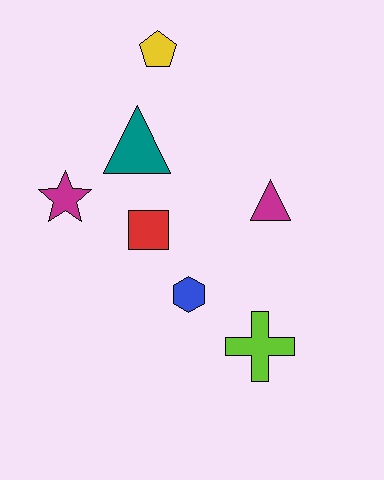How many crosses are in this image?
There is 1 cross.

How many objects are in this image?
There are 7 objects.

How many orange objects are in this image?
There are no orange objects.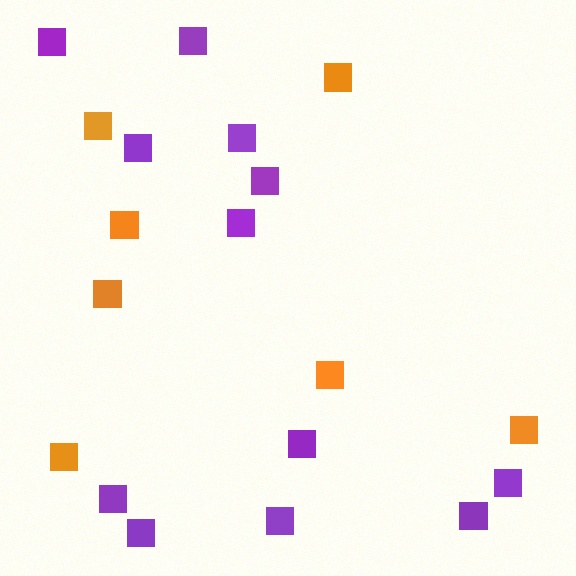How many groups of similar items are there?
There are 2 groups: one group of purple squares (12) and one group of orange squares (7).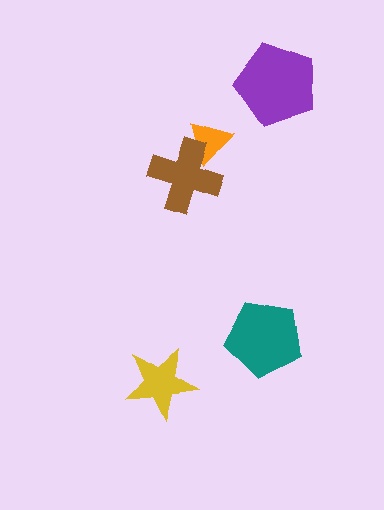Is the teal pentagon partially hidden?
No, no other shape covers it.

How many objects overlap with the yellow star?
0 objects overlap with the yellow star.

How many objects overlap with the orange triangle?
1 object overlaps with the orange triangle.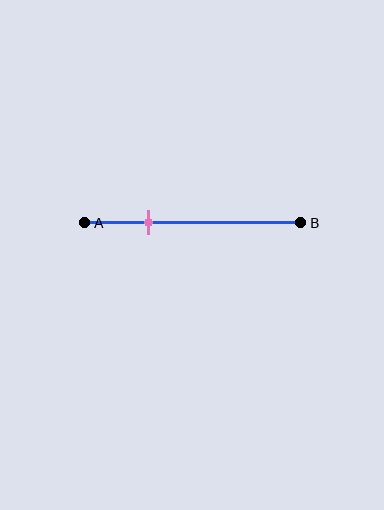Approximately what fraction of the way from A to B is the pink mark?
The pink mark is approximately 30% of the way from A to B.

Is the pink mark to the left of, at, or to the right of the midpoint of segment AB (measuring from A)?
The pink mark is to the left of the midpoint of segment AB.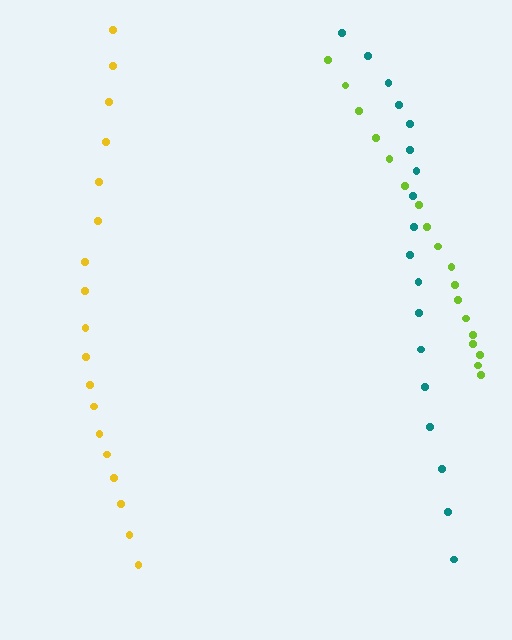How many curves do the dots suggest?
There are 3 distinct paths.